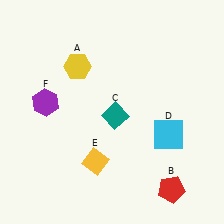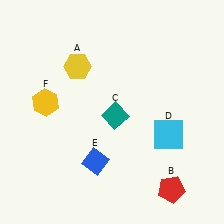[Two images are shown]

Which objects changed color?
E changed from yellow to blue. F changed from purple to yellow.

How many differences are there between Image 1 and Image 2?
There are 2 differences between the two images.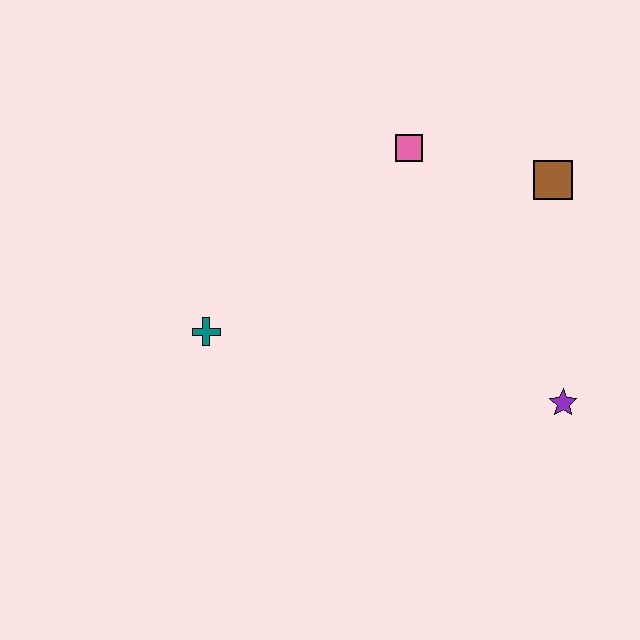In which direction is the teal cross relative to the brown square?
The teal cross is to the left of the brown square.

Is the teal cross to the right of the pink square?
No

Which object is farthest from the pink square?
The purple star is farthest from the pink square.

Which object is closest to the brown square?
The pink square is closest to the brown square.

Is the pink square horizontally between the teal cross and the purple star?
Yes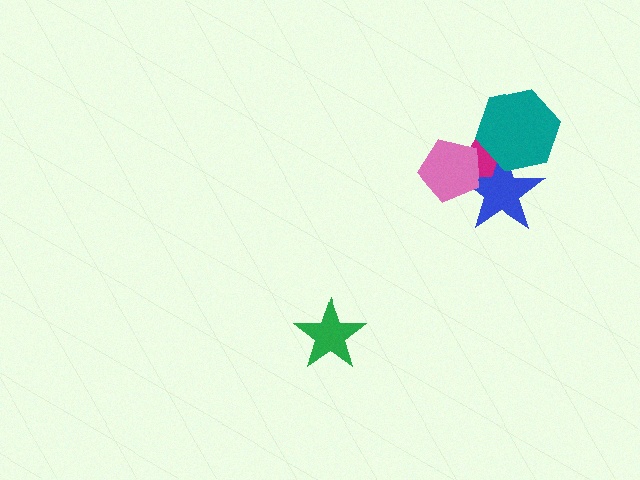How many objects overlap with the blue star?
3 objects overlap with the blue star.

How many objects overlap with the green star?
0 objects overlap with the green star.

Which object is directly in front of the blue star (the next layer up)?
The pink pentagon is directly in front of the blue star.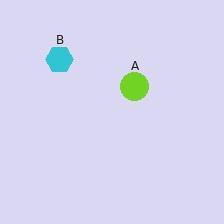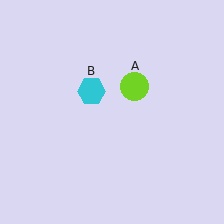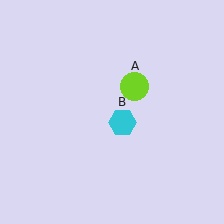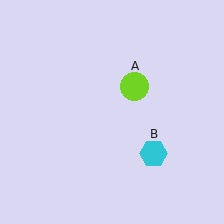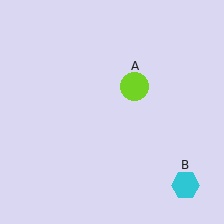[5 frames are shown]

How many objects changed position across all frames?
1 object changed position: cyan hexagon (object B).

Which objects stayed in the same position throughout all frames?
Lime circle (object A) remained stationary.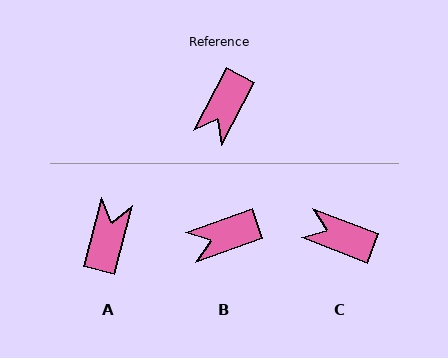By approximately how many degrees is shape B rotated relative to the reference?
Approximately 43 degrees clockwise.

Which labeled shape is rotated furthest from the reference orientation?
A, about 167 degrees away.